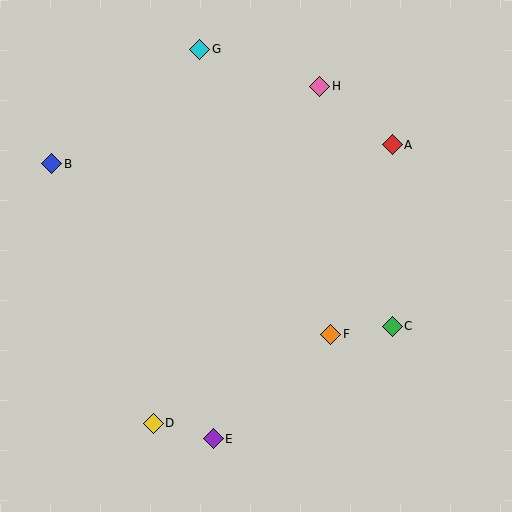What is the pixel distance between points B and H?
The distance between B and H is 279 pixels.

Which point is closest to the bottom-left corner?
Point D is closest to the bottom-left corner.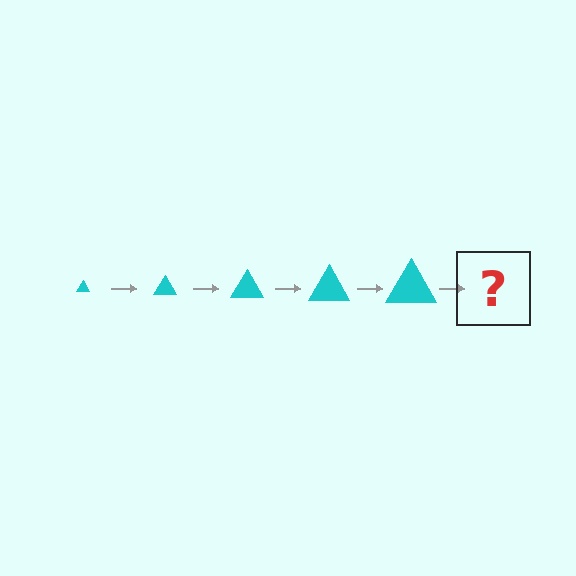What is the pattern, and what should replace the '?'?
The pattern is that the triangle gets progressively larger each step. The '?' should be a cyan triangle, larger than the previous one.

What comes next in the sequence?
The next element should be a cyan triangle, larger than the previous one.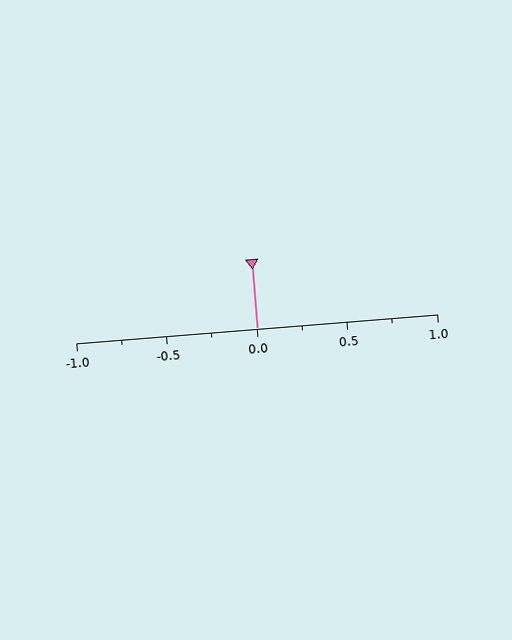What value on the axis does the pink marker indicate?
The marker indicates approximately 0.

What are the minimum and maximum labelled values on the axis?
The axis runs from -1.0 to 1.0.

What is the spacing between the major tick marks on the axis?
The major ticks are spaced 0.5 apart.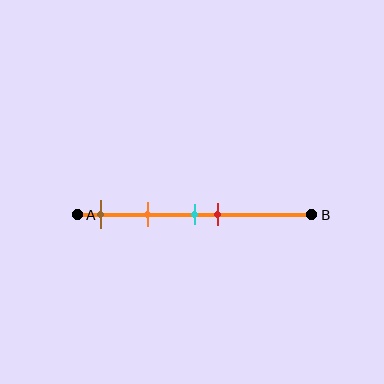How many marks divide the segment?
There are 4 marks dividing the segment.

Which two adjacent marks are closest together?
The cyan and red marks are the closest adjacent pair.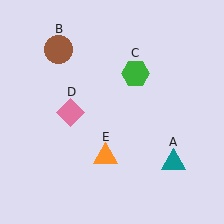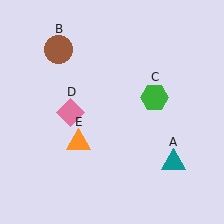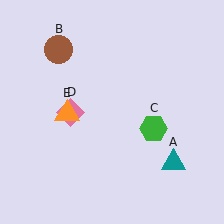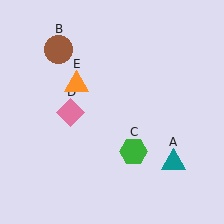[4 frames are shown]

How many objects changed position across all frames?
2 objects changed position: green hexagon (object C), orange triangle (object E).